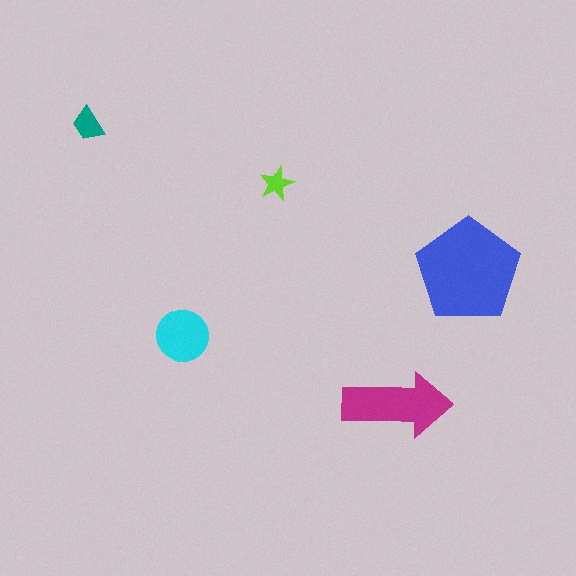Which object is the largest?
The blue pentagon.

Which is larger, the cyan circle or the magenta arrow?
The magenta arrow.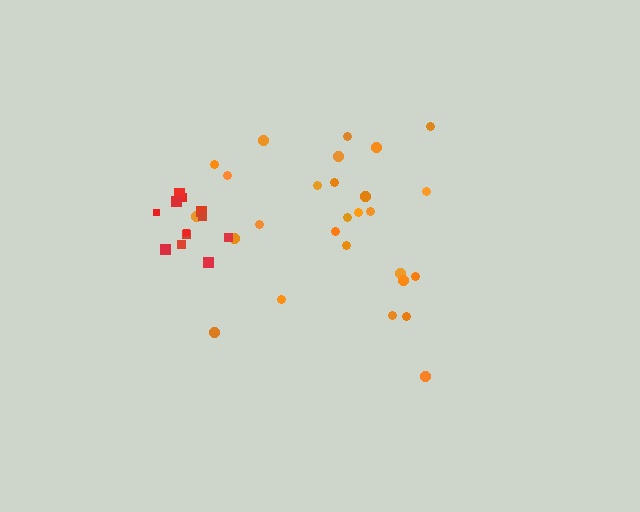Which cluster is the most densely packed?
Red.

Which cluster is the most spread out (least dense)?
Orange.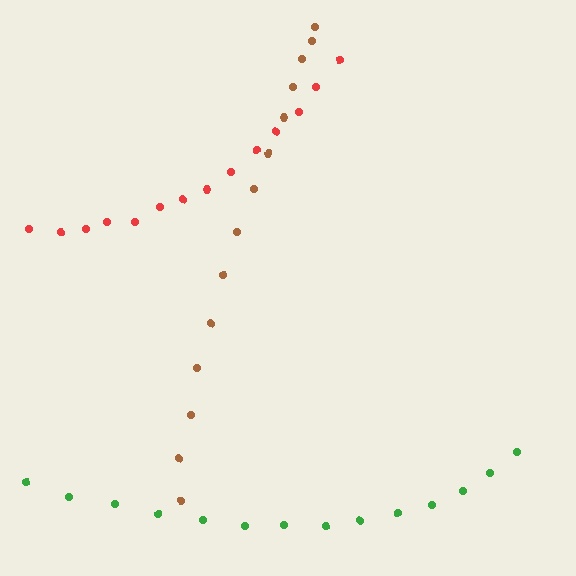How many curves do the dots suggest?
There are 3 distinct paths.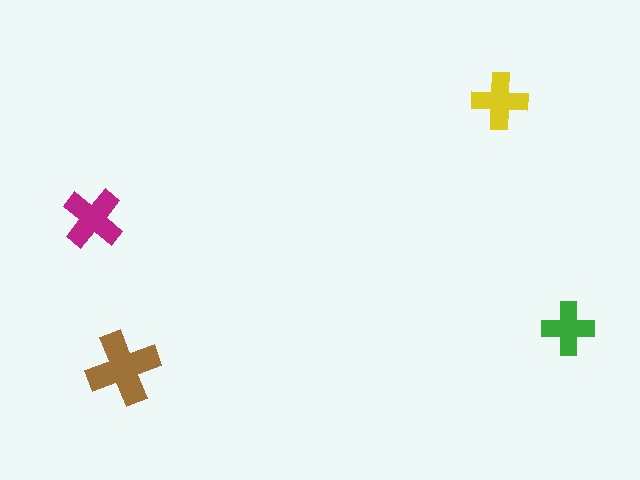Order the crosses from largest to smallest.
the brown one, the magenta one, the yellow one, the green one.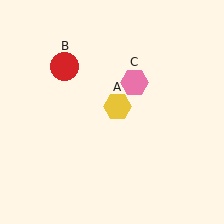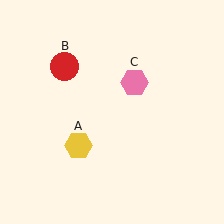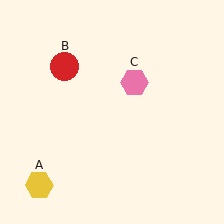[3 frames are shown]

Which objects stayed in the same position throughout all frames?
Red circle (object B) and pink hexagon (object C) remained stationary.